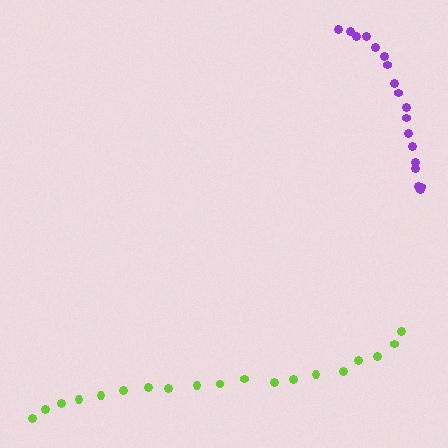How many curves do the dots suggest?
There are 2 distinct paths.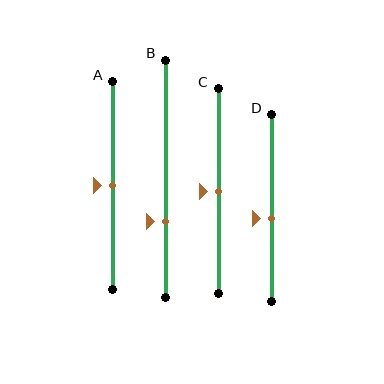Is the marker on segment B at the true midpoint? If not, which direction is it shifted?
No, the marker on segment B is shifted downward by about 18% of the segment length.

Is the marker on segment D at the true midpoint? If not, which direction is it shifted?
No, the marker on segment D is shifted downward by about 6% of the segment length.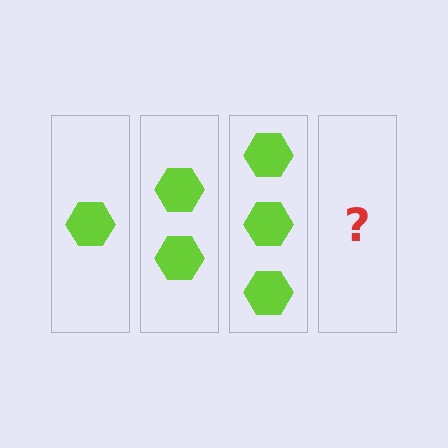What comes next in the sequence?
The next element should be 4 hexagons.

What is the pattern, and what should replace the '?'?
The pattern is that each step adds one more hexagon. The '?' should be 4 hexagons.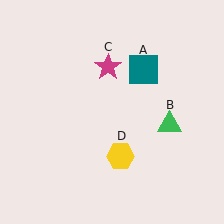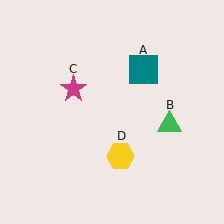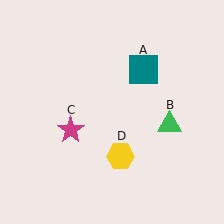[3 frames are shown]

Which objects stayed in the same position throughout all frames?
Teal square (object A) and green triangle (object B) and yellow hexagon (object D) remained stationary.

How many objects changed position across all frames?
1 object changed position: magenta star (object C).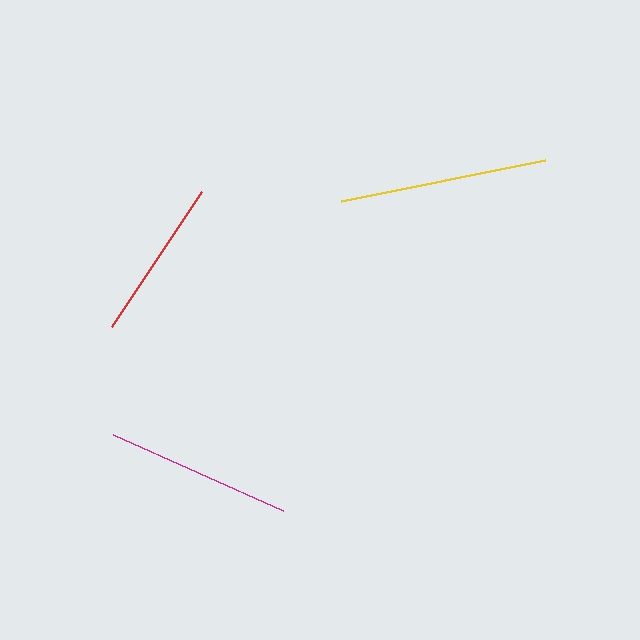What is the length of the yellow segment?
The yellow segment is approximately 209 pixels long.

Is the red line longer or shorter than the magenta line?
The magenta line is longer than the red line.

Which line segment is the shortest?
The red line is the shortest at approximately 162 pixels.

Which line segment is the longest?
The yellow line is the longest at approximately 209 pixels.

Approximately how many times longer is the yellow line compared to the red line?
The yellow line is approximately 1.3 times the length of the red line.